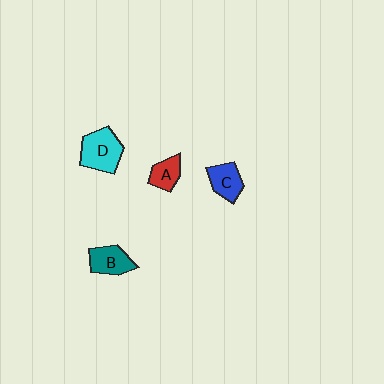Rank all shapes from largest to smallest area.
From largest to smallest: D (cyan), B (teal), C (blue), A (red).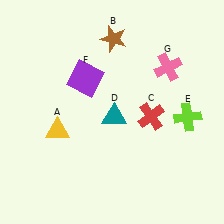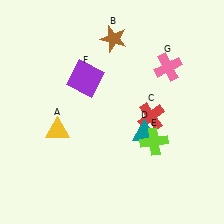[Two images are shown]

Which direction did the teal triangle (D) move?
The teal triangle (D) moved right.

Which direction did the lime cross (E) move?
The lime cross (E) moved left.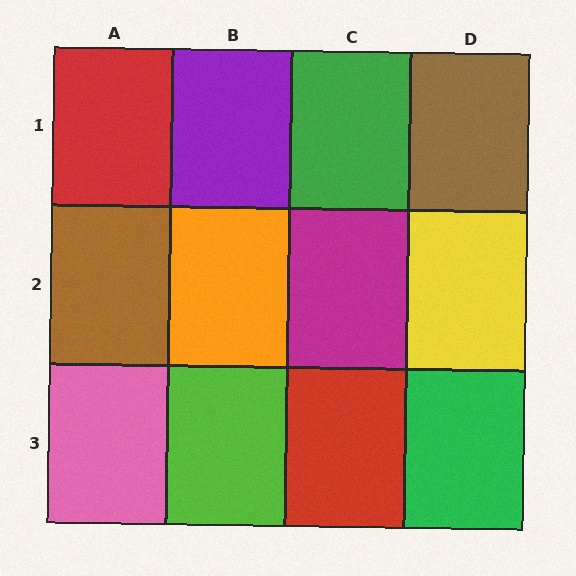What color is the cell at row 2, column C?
Magenta.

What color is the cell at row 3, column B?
Lime.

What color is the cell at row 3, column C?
Red.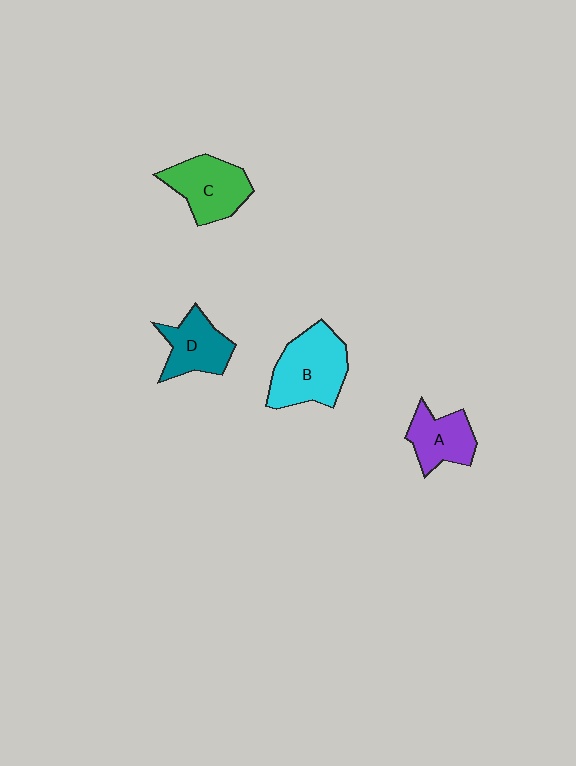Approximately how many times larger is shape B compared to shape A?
Approximately 1.5 times.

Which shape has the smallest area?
Shape A (purple).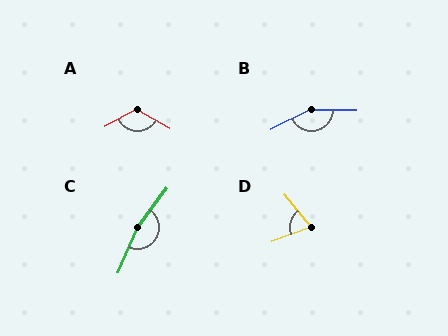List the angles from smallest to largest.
D (71°), A (121°), B (153°), C (167°).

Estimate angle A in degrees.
Approximately 121 degrees.